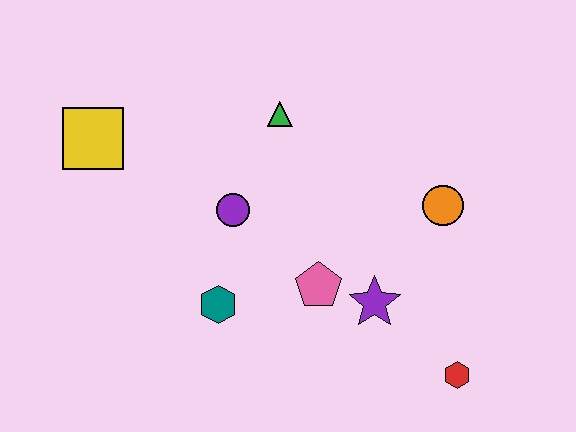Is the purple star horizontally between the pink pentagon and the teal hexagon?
No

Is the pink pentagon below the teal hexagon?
No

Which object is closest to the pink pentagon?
The purple star is closest to the pink pentagon.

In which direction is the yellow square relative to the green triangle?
The yellow square is to the left of the green triangle.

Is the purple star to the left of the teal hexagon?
No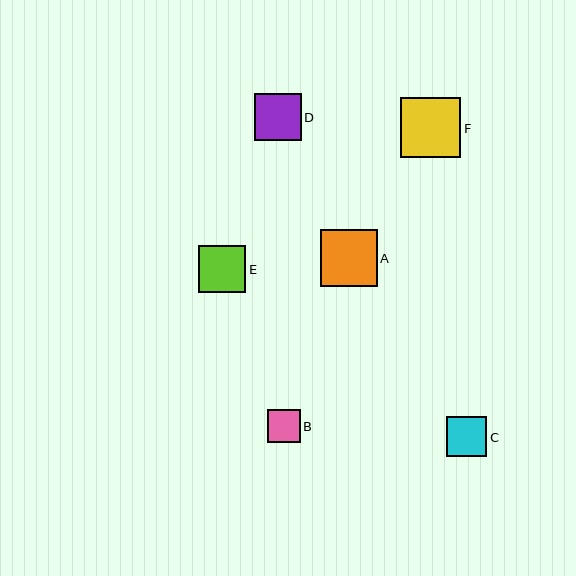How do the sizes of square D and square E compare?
Square D and square E are approximately the same size.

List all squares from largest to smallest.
From largest to smallest: F, A, D, E, C, B.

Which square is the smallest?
Square B is the smallest with a size of approximately 32 pixels.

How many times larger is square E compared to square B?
Square E is approximately 1.4 times the size of square B.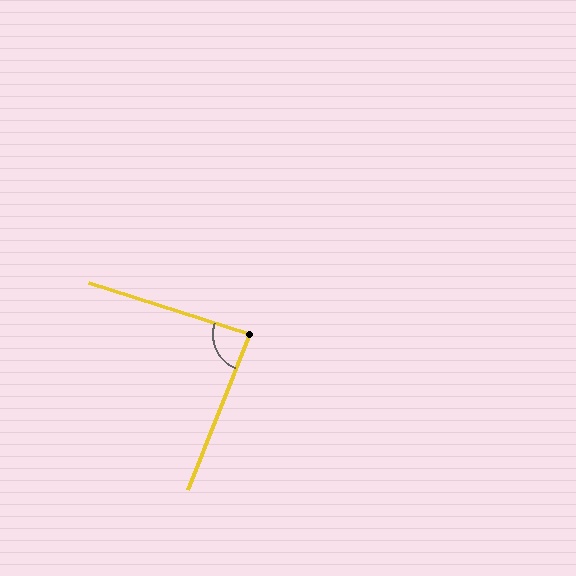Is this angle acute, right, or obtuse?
It is approximately a right angle.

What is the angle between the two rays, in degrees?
Approximately 86 degrees.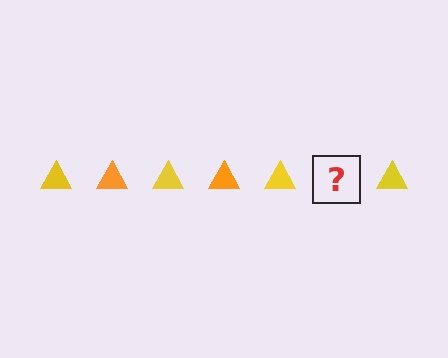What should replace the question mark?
The question mark should be replaced with an orange triangle.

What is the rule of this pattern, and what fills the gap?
The rule is that the pattern cycles through yellow, orange triangles. The gap should be filled with an orange triangle.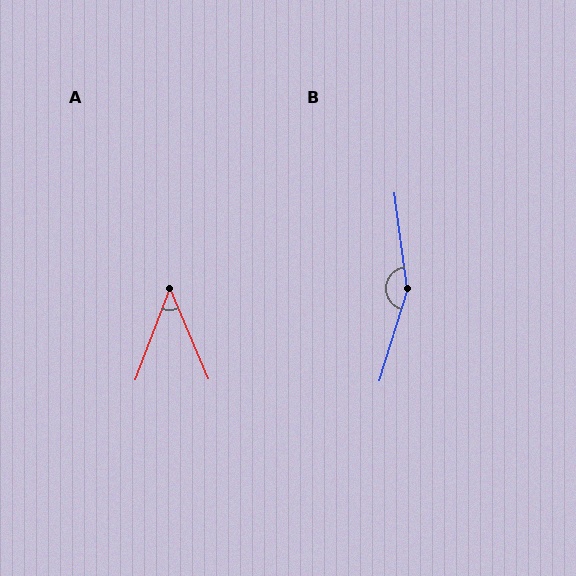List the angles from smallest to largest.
A (44°), B (155°).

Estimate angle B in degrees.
Approximately 155 degrees.